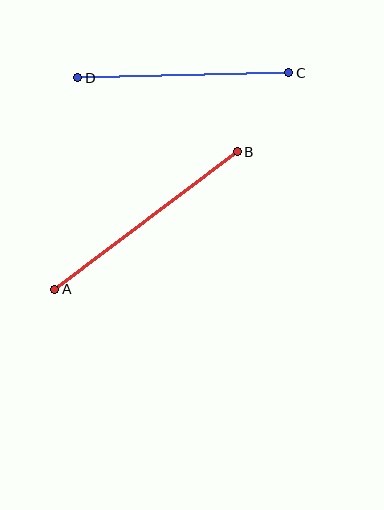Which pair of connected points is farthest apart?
Points A and B are farthest apart.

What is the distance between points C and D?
The distance is approximately 211 pixels.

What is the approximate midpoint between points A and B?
The midpoint is at approximately (146, 221) pixels.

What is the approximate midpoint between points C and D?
The midpoint is at approximately (183, 75) pixels.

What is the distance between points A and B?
The distance is approximately 228 pixels.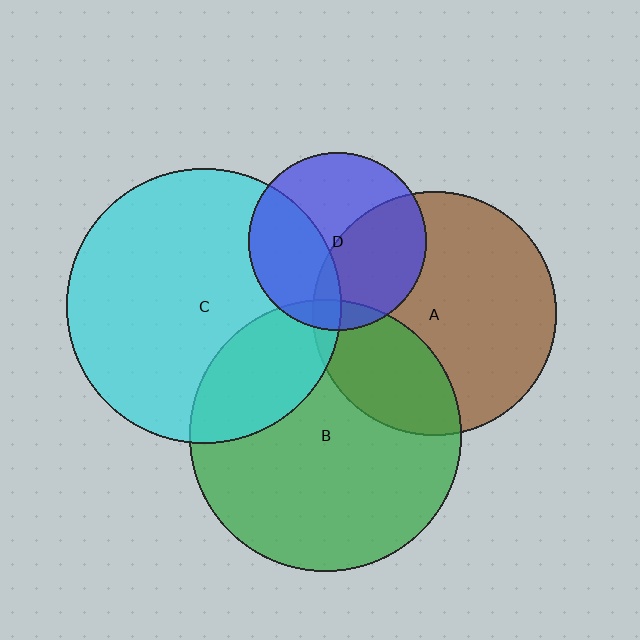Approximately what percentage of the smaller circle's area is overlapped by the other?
Approximately 35%.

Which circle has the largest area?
Circle C (cyan).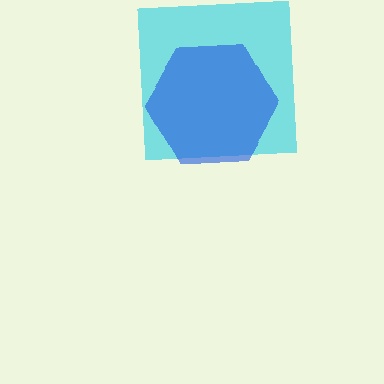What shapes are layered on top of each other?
The layered shapes are: a cyan square, a blue hexagon.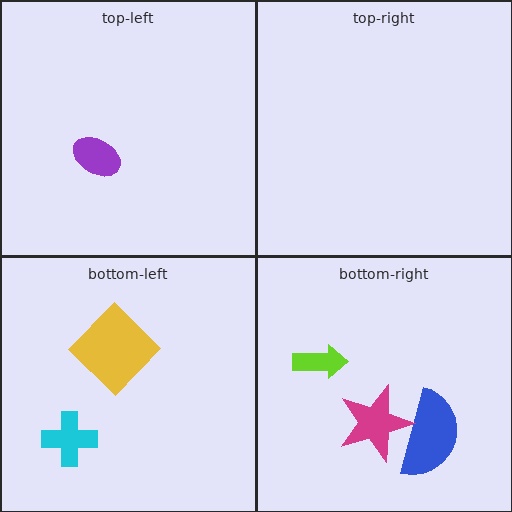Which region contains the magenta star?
The bottom-right region.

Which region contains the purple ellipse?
The top-left region.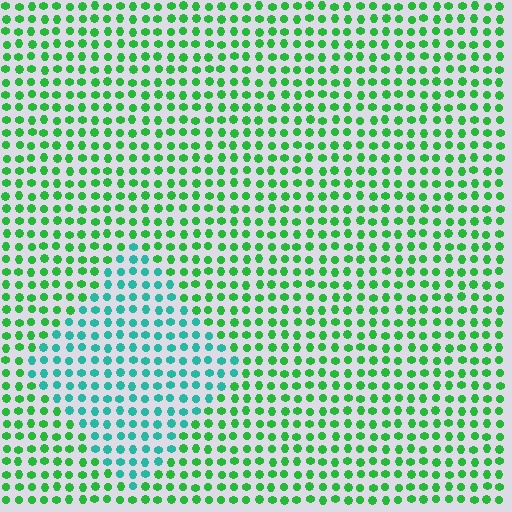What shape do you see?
I see a diamond.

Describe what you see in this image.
The image is filled with small green elements in a uniform arrangement. A diamond-shaped region is visible where the elements are tinted to a slightly different hue, forming a subtle color boundary.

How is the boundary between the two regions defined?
The boundary is defined purely by a slight shift in hue (about 44 degrees). Spacing, size, and orientation are identical on both sides.